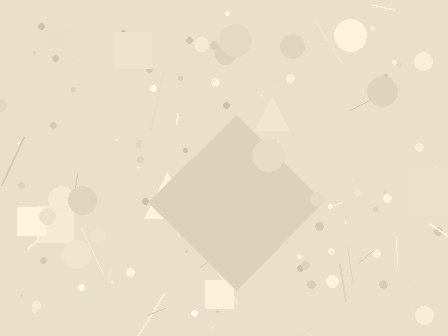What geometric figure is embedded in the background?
A diamond is embedded in the background.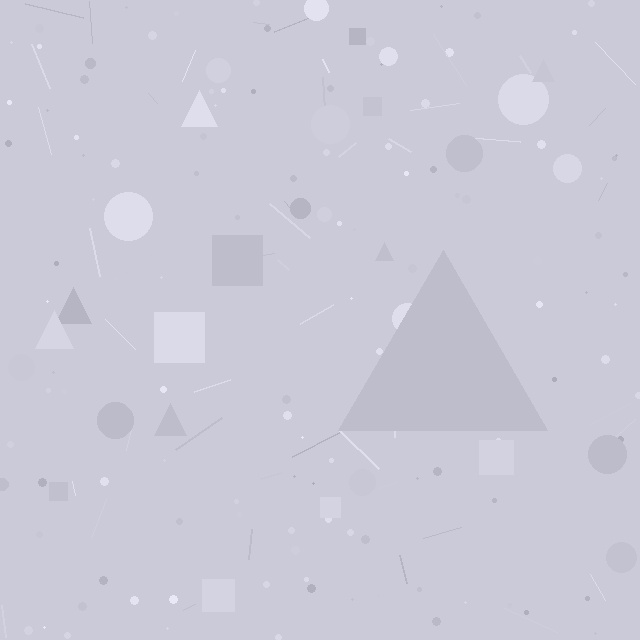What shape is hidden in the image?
A triangle is hidden in the image.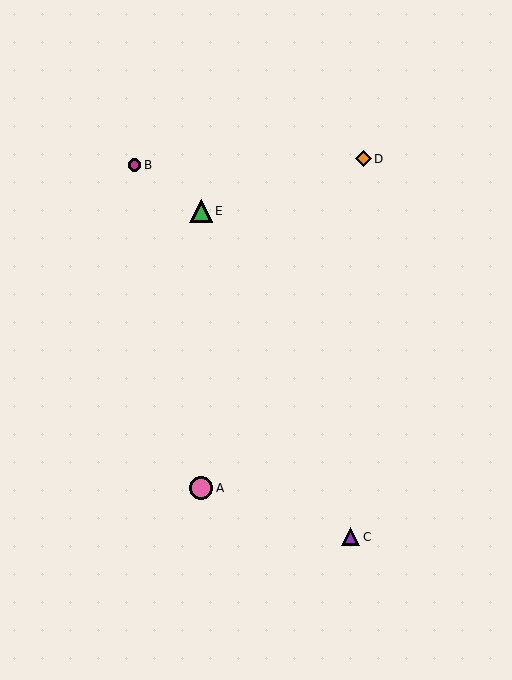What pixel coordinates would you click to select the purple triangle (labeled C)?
Click at (351, 537) to select the purple triangle C.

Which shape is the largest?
The pink circle (labeled A) is the largest.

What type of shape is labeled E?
Shape E is a green triangle.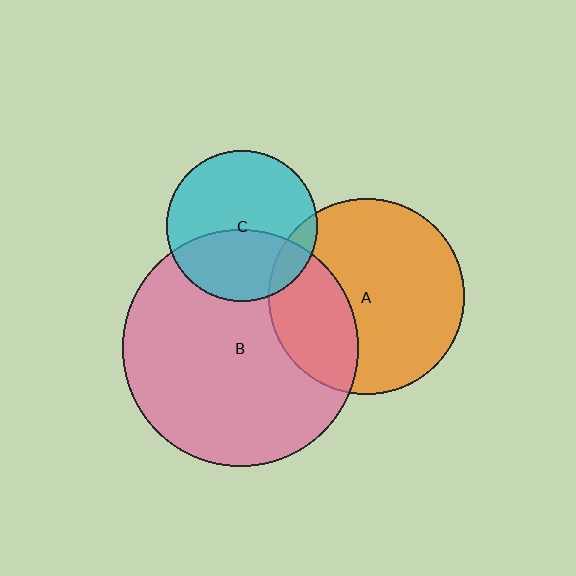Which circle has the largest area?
Circle B (pink).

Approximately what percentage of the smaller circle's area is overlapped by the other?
Approximately 30%.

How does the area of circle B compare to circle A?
Approximately 1.5 times.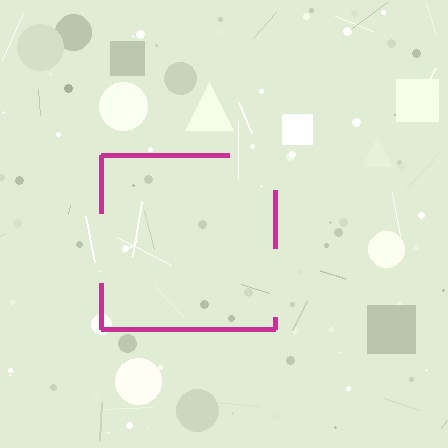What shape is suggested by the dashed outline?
The dashed outline suggests a square.